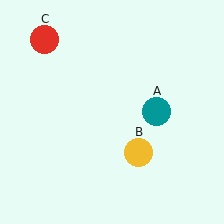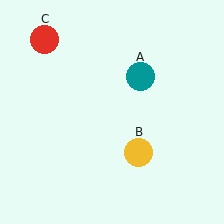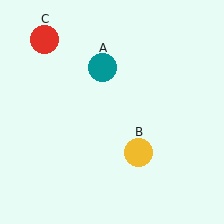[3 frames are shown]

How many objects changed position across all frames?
1 object changed position: teal circle (object A).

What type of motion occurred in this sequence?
The teal circle (object A) rotated counterclockwise around the center of the scene.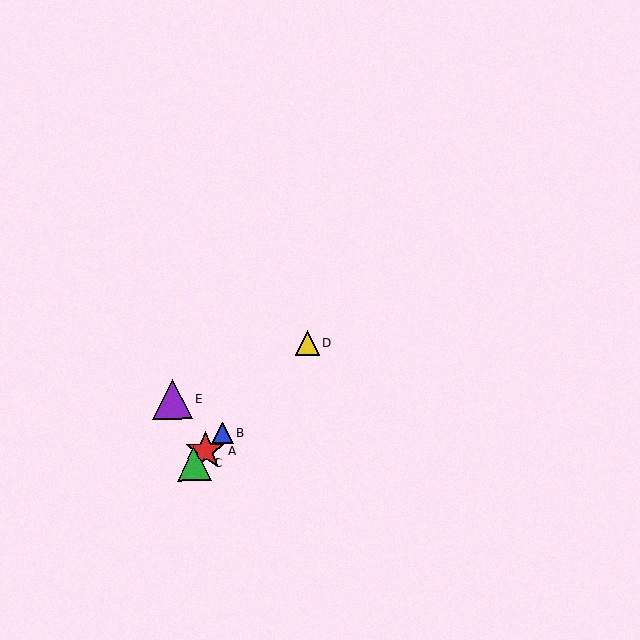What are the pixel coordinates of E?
Object E is at (172, 399).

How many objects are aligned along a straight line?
4 objects (A, B, C, D) are aligned along a straight line.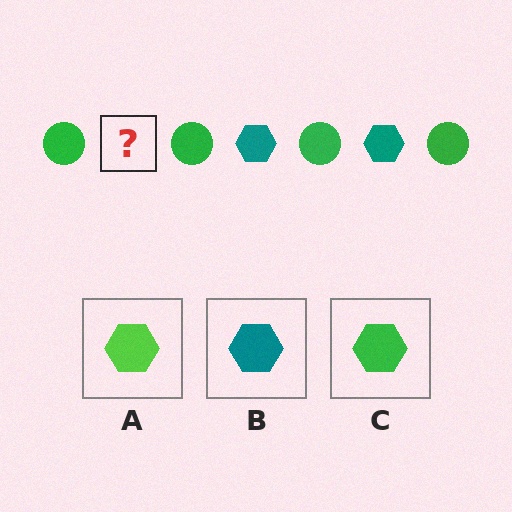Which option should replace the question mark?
Option B.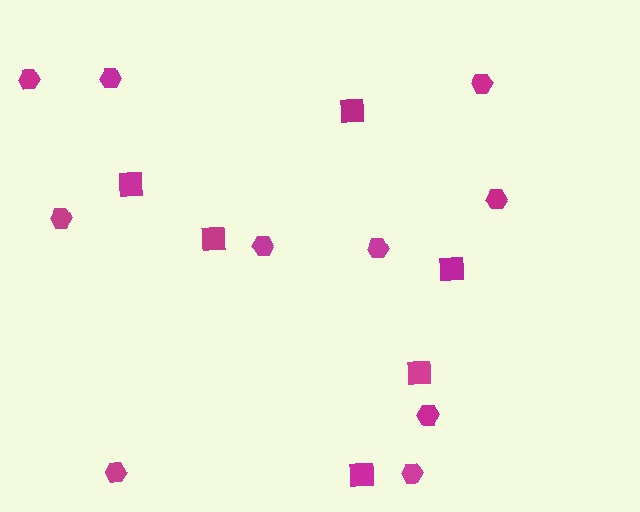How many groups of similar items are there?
There are 2 groups: one group of hexagons (10) and one group of squares (6).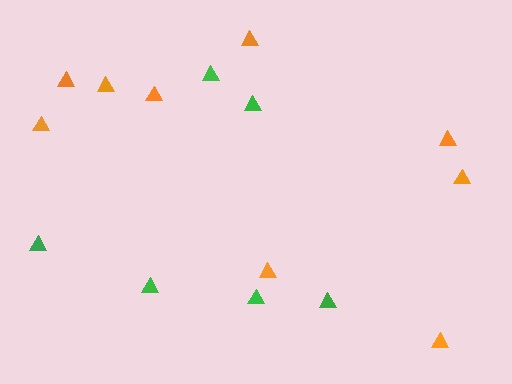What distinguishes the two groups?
There are 2 groups: one group of green triangles (6) and one group of orange triangles (9).